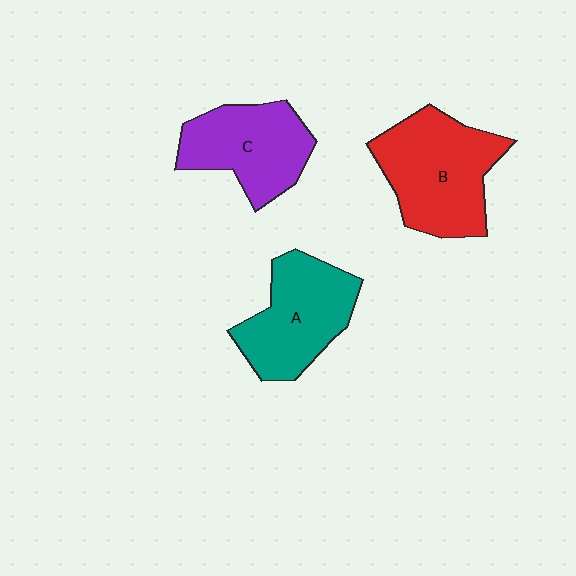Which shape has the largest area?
Shape B (red).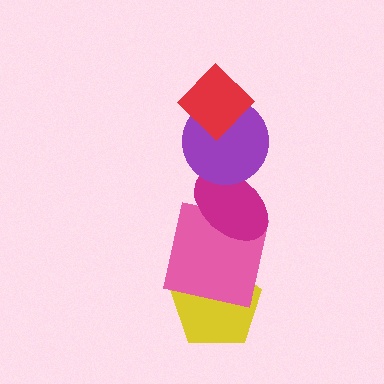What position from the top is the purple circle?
The purple circle is 2nd from the top.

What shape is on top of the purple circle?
The red diamond is on top of the purple circle.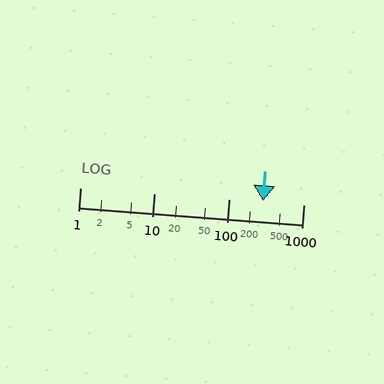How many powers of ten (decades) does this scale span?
The scale spans 3 decades, from 1 to 1000.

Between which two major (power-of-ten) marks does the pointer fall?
The pointer is between 100 and 1000.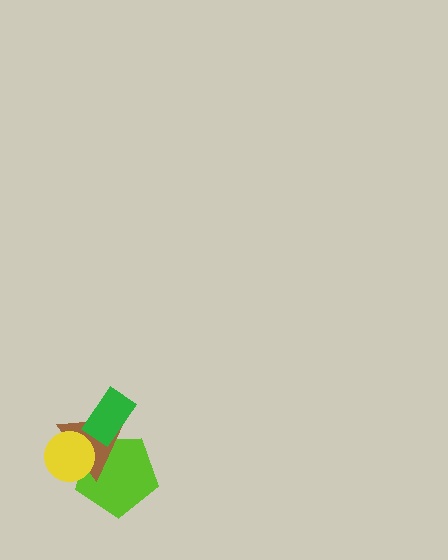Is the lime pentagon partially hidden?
Yes, it is partially covered by another shape.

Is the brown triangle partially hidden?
Yes, it is partially covered by another shape.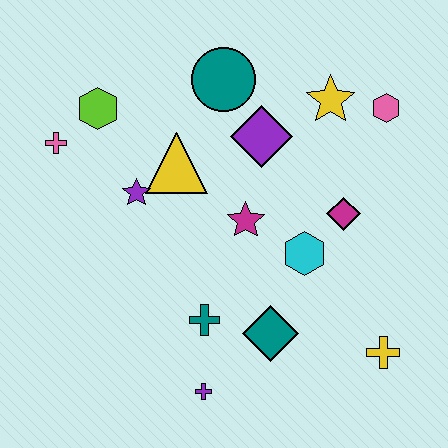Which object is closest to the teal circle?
The purple diamond is closest to the teal circle.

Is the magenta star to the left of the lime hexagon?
No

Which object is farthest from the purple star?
The yellow cross is farthest from the purple star.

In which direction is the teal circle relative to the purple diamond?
The teal circle is above the purple diamond.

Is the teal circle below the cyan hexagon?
No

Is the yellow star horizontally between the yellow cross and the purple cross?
Yes